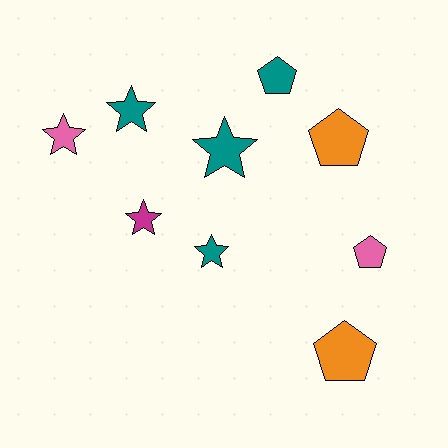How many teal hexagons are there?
There are no teal hexagons.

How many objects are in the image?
There are 9 objects.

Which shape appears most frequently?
Star, with 5 objects.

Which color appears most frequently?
Teal, with 4 objects.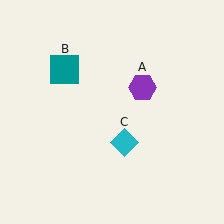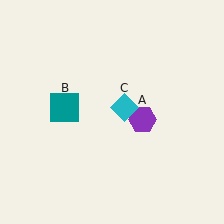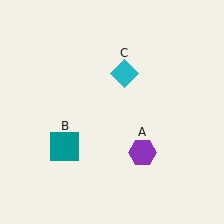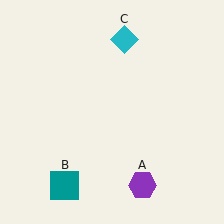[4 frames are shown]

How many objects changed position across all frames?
3 objects changed position: purple hexagon (object A), teal square (object B), cyan diamond (object C).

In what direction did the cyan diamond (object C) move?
The cyan diamond (object C) moved up.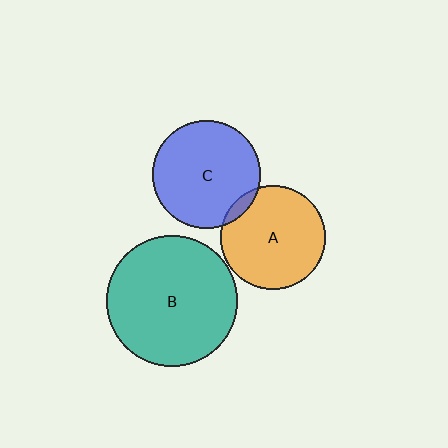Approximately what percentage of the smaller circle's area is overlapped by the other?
Approximately 5%.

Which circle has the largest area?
Circle B (teal).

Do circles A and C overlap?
Yes.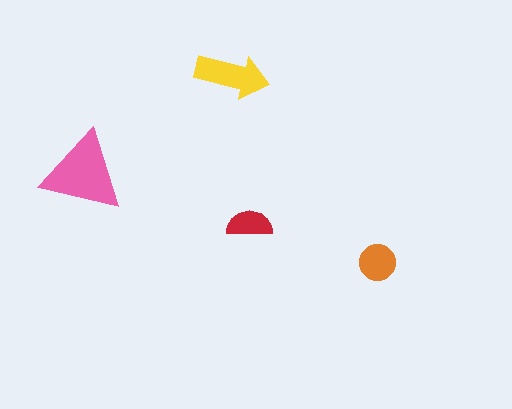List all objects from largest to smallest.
The pink triangle, the yellow arrow, the orange circle, the red semicircle.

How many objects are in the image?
There are 4 objects in the image.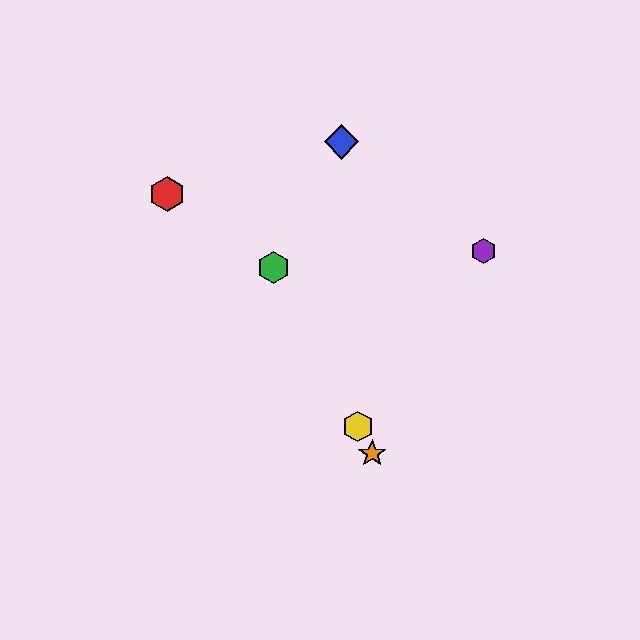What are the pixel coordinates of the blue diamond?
The blue diamond is at (342, 142).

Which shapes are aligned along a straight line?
The green hexagon, the yellow hexagon, the orange star are aligned along a straight line.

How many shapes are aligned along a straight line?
3 shapes (the green hexagon, the yellow hexagon, the orange star) are aligned along a straight line.